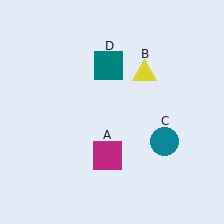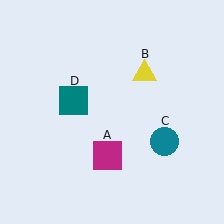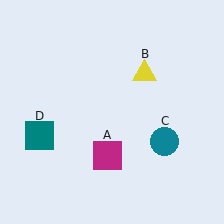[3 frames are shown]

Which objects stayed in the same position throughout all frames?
Magenta square (object A) and yellow triangle (object B) and teal circle (object C) remained stationary.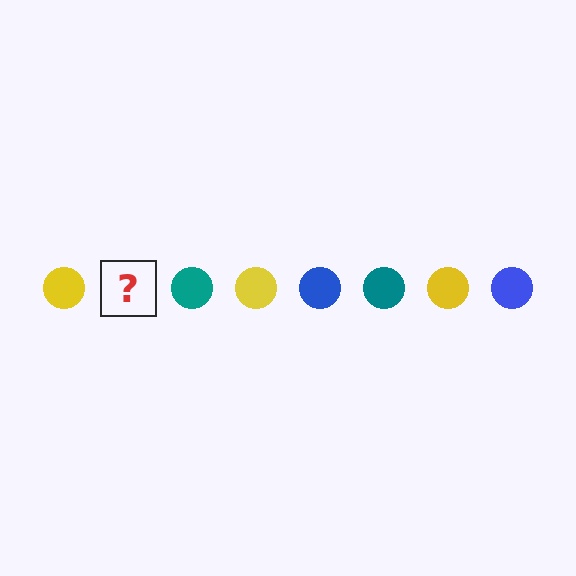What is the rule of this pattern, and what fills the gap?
The rule is that the pattern cycles through yellow, blue, teal circles. The gap should be filled with a blue circle.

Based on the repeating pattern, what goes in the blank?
The blank should be a blue circle.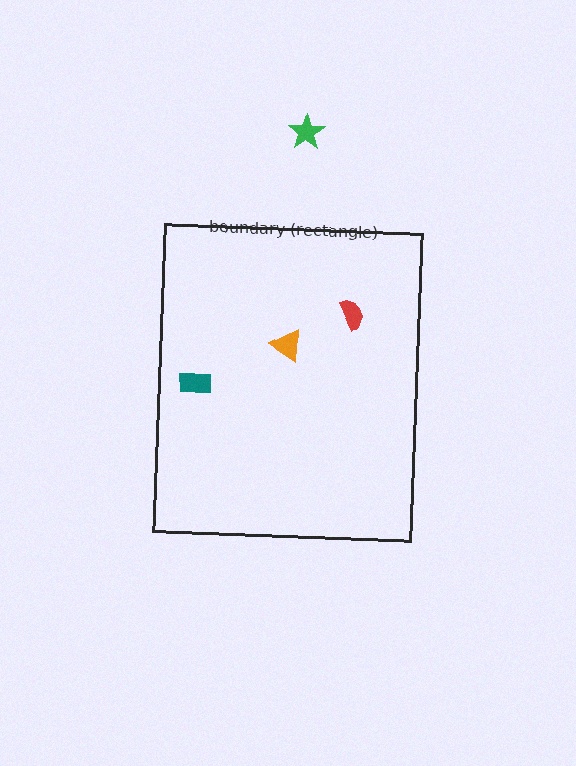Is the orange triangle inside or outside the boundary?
Inside.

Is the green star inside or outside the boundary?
Outside.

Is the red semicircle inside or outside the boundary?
Inside.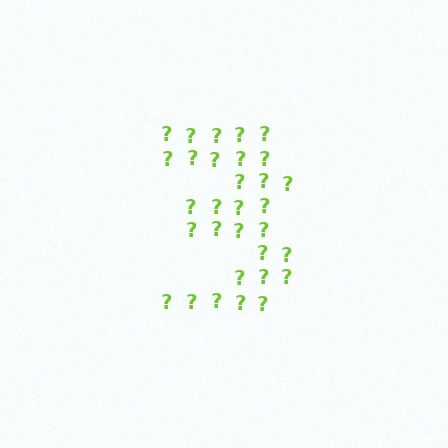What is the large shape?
The large shape is the digit 3.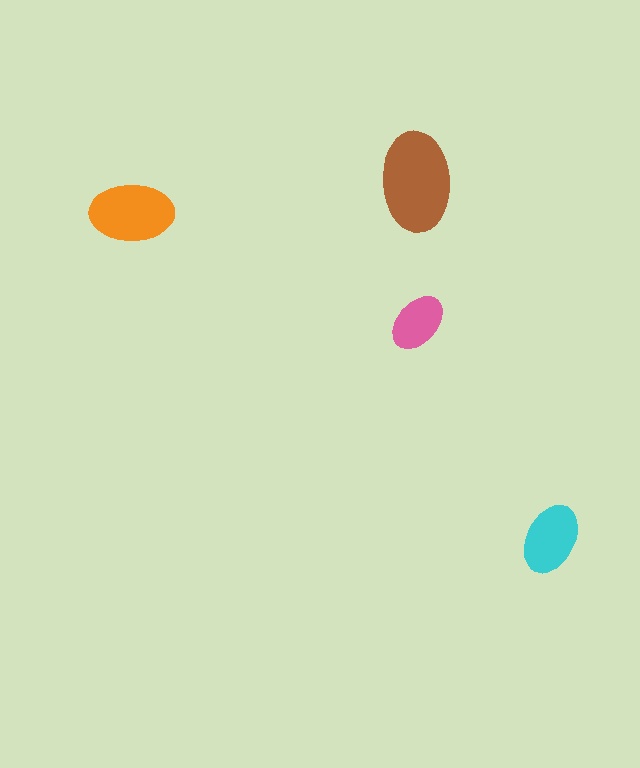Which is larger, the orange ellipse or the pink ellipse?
The orange one.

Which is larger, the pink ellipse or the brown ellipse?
The brown one.